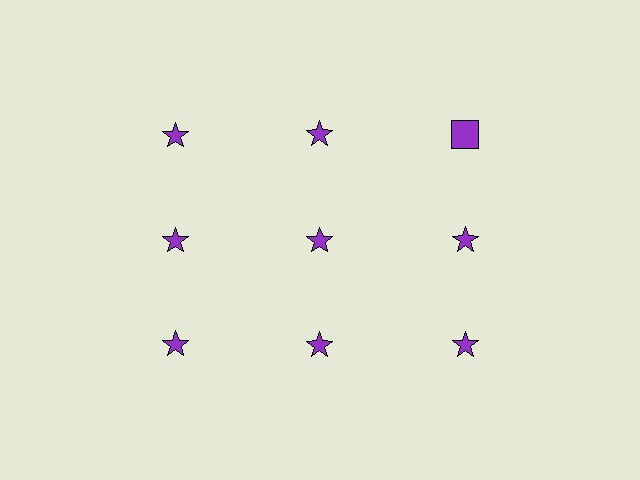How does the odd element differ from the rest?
It has a different shape: square instead of star.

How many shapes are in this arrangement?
There are 9 shapes arranged in a grid pattern.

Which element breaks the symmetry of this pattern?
The purple square in the top row, center column breaks the symmetry. All other shapes are purple stars.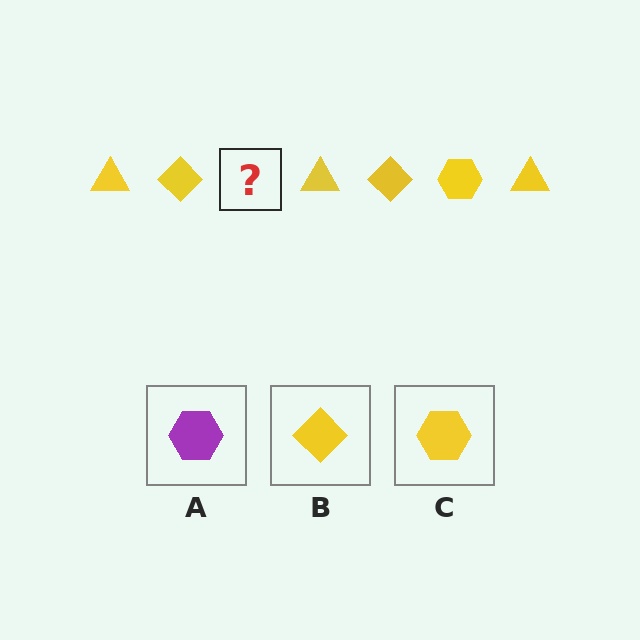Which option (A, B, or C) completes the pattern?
C.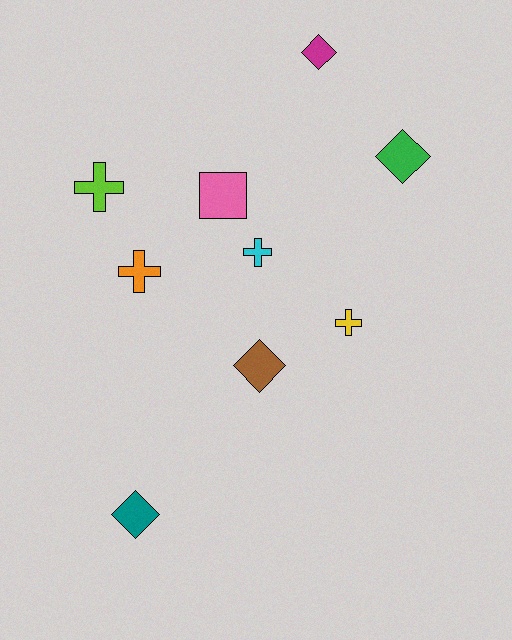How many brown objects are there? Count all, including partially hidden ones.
There is 1 brown object.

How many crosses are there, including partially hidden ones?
There are 4 crosses.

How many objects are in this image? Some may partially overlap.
There are 9 objects.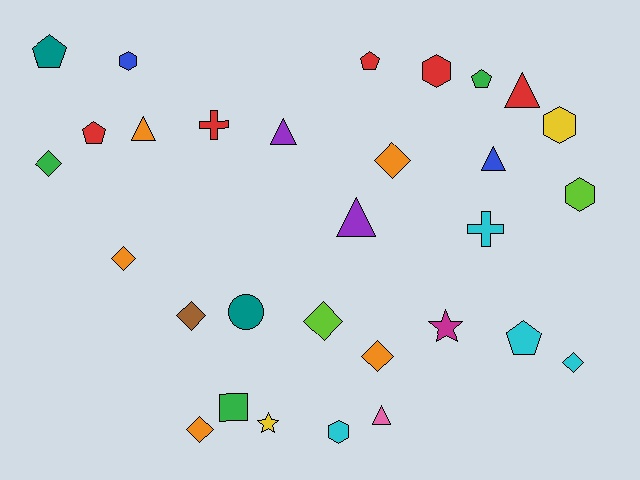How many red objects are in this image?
There are 5 red objects.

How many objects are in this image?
There are 30 objects.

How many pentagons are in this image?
There are 5 pentagons.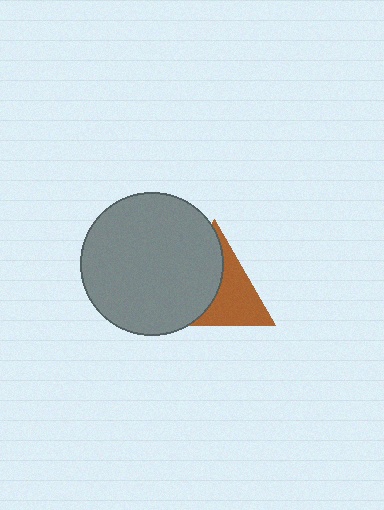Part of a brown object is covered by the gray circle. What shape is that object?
It is a triangle.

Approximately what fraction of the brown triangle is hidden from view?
Roughly 53% of the brown triangle is hidden behind the gray circle.